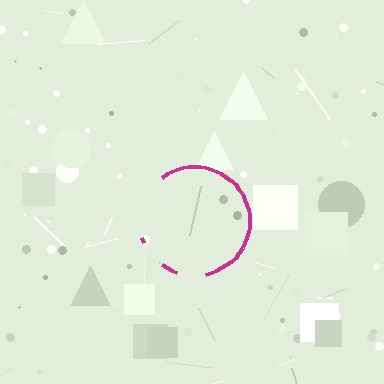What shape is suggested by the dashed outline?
The dashed outline suggests a circle.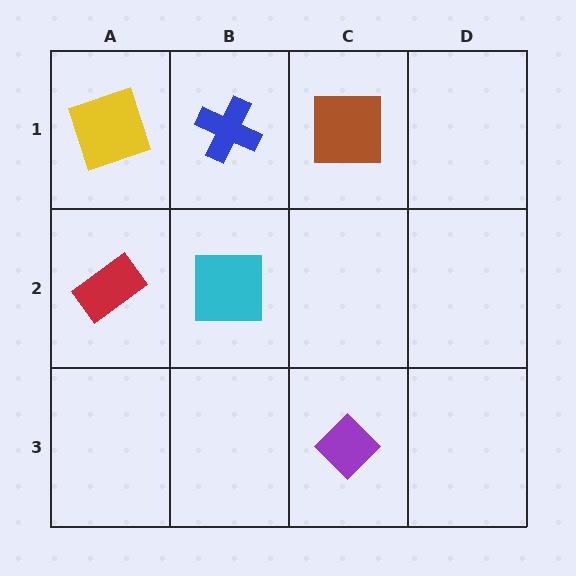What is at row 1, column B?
A blue cross.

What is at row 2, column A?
A red rectangle.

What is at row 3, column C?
A purple diamond.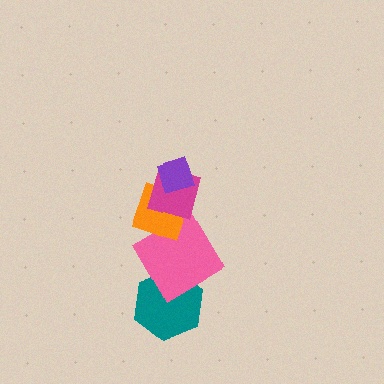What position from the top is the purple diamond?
The purple diamond is 1st from the top.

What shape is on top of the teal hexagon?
The pink diamond is on top of the teal hexagon.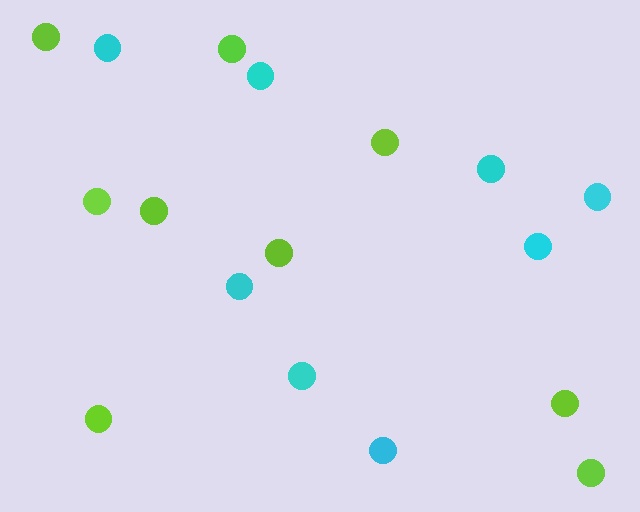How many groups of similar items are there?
There are 2 groups: one group of lime circles (9) and one group of cyan circles (8).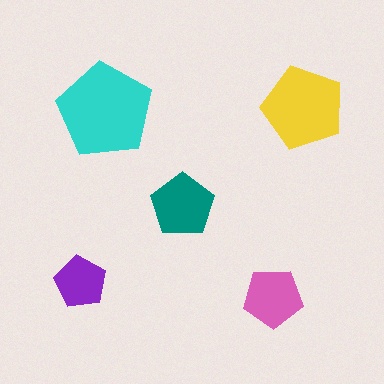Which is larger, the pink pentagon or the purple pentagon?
The pink one.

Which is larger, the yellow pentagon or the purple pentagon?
The yellow one.